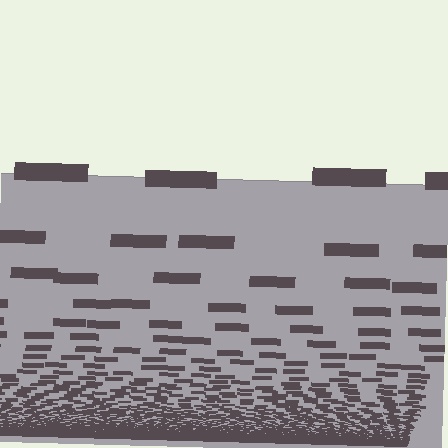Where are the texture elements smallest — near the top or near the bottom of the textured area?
Near the bottom.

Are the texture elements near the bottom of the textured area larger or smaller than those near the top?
Smaller. The gradient is inverted — elements near the bottom are smaller and denser.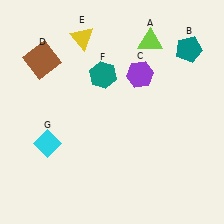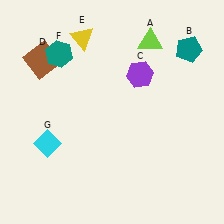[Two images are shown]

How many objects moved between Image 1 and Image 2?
1 object moved between the two images.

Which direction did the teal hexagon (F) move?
The teal hexagon (F) moved left.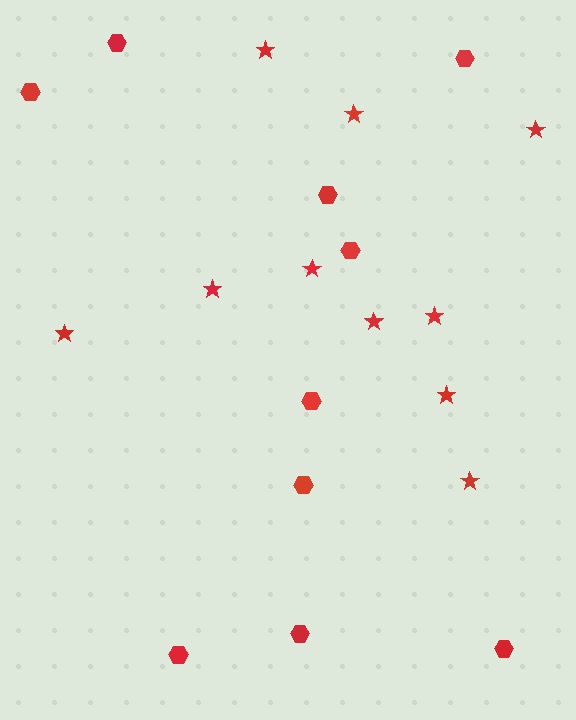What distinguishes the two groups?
There are 2 groups: one group of stars (10) and one group of hexagons (10).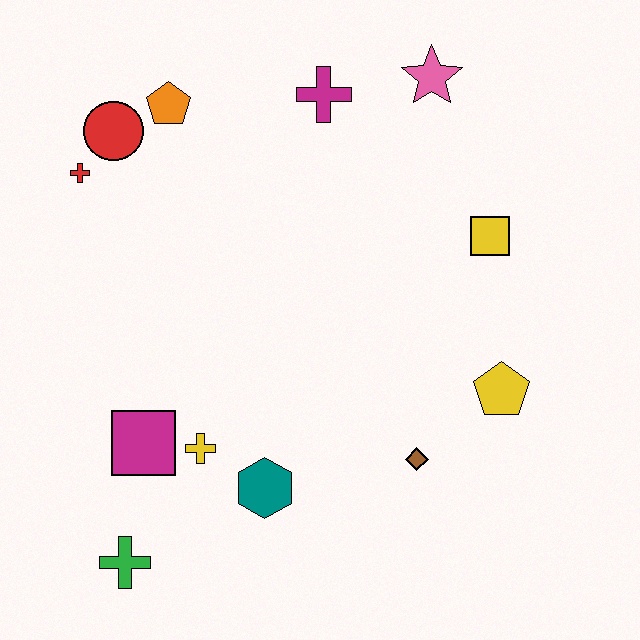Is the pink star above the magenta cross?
Yes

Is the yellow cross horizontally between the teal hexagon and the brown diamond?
No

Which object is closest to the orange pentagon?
The red circle is closest to the orange pentagon.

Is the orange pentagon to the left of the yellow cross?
Yes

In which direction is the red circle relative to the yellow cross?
The red circle is above the yellow cross.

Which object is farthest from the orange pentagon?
The green cross is farthest from the orange pentagon.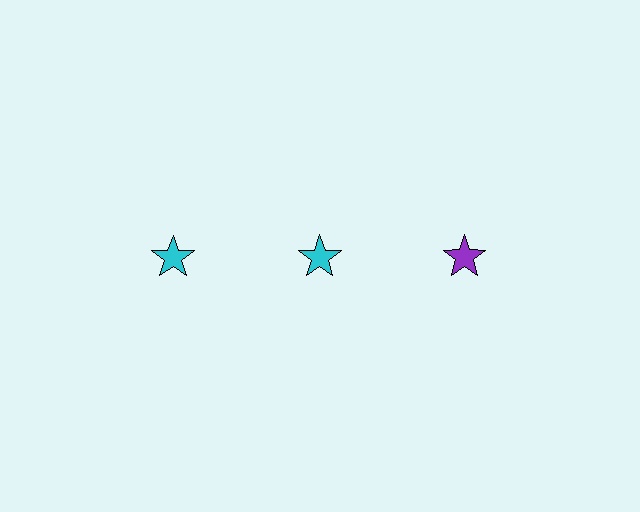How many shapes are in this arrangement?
There are 3 shapes arranged in a grid pattern.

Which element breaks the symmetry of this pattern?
The purple star in the top row, center column breaks the symmetry. All other shapes are cyan stars.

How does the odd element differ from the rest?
It has a different color: purple instead of cyan.